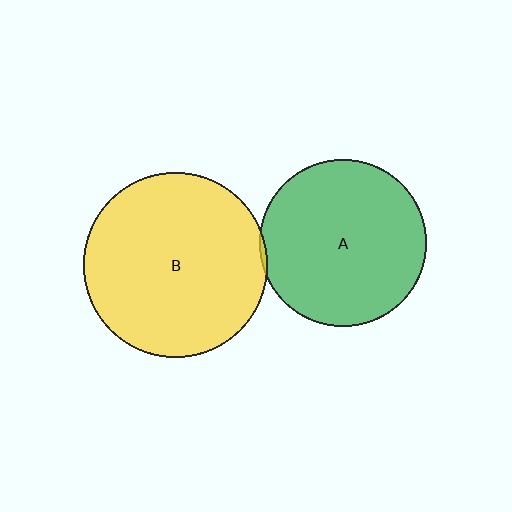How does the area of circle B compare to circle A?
Approximately 1.2 times.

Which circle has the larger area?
Circle B (yellow).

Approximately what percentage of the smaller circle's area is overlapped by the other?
Approximately 5%.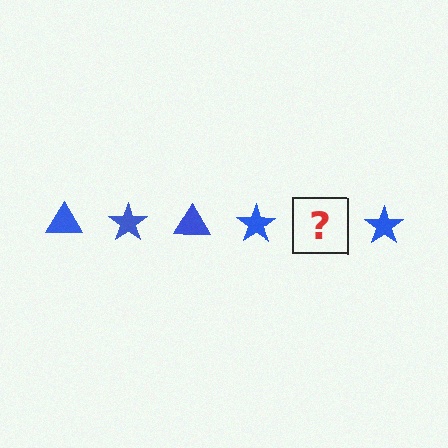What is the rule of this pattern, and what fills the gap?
The rule is that the pattern cycles through triangle, star shapes in blue. The gap should be filled with a blue triangle.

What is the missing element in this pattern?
The missing element is a blue triangle.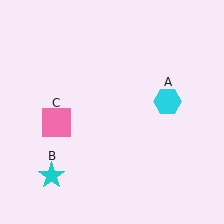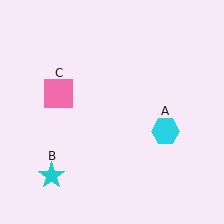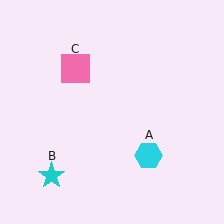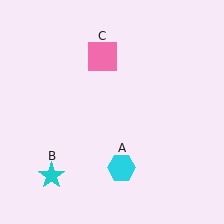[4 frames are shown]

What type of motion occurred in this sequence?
The cyan hexagon (object A), pink square (object C) rotated clockwise around the center of the scene.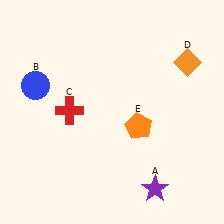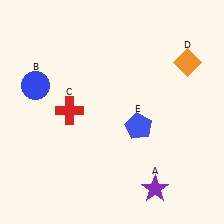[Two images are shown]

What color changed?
The pentagon (E) changed from orange in Image 1 to blue in Image 2.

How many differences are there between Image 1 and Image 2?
There is 1 difference between the two images.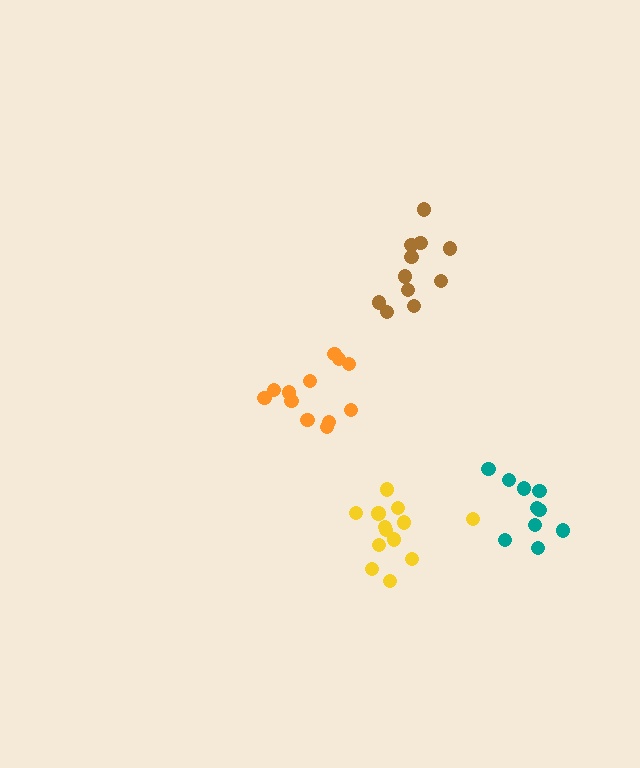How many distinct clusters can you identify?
There are 4 distinct clusters.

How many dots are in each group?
Group 1: 13 dots, Group 2: 10 dots, Group 3: 12 dots, Group 4: 12 dots (47 total).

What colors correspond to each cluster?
The clusters are colored: yellow, teal, orange, brown.